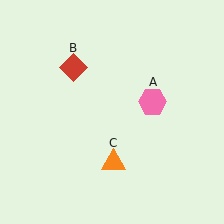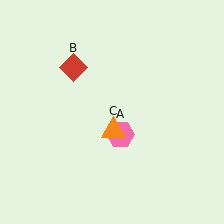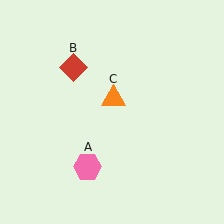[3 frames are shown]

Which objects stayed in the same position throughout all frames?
Red diamond (object B) remained stationary.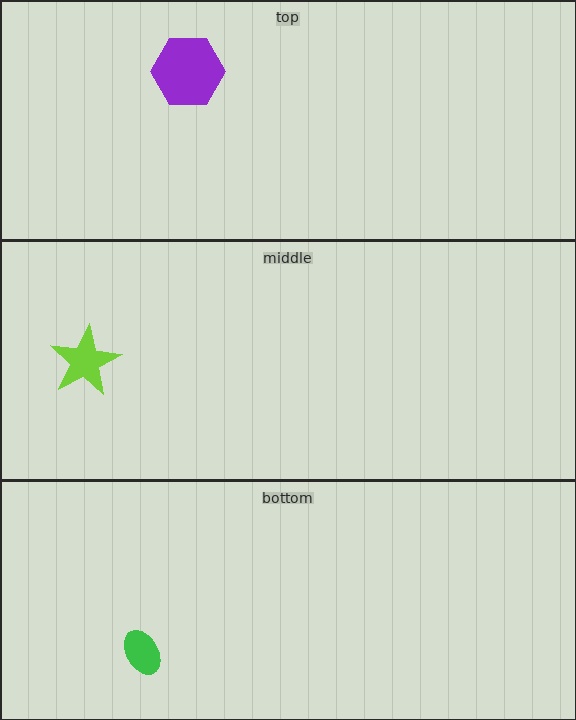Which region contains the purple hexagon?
The top region.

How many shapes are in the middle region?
1.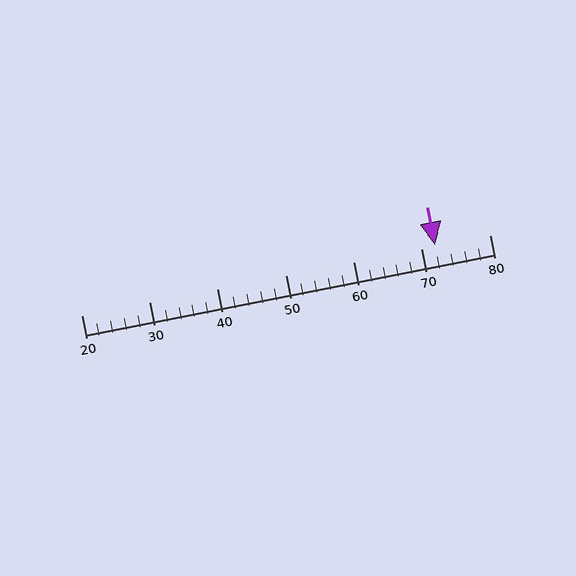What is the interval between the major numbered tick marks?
The major tick marks are spaced 10 units apart.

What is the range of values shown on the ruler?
The ruler shows values from 20 to 80.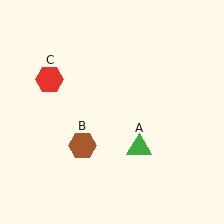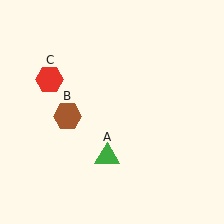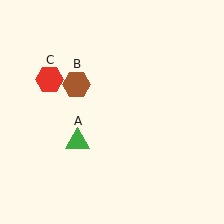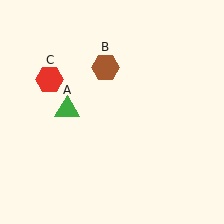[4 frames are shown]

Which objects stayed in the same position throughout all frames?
Red hexagon (object C) remained stationary.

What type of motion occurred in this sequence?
The green triangle (object A), brown hexagon (object B) rotated clockwise around the center of the scene.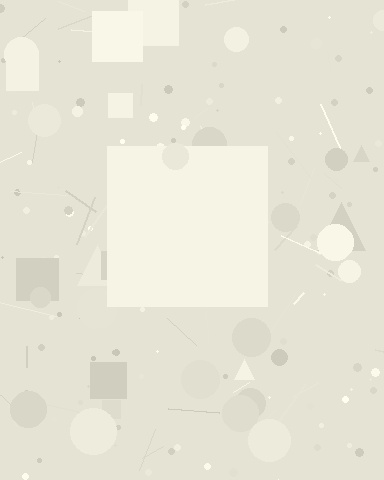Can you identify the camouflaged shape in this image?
The camouflaged shape is a square.